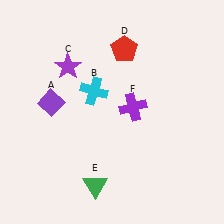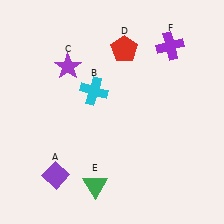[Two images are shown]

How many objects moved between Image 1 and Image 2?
2 objects moved between the two images.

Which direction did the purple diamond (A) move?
The purple diamond (A) moved down.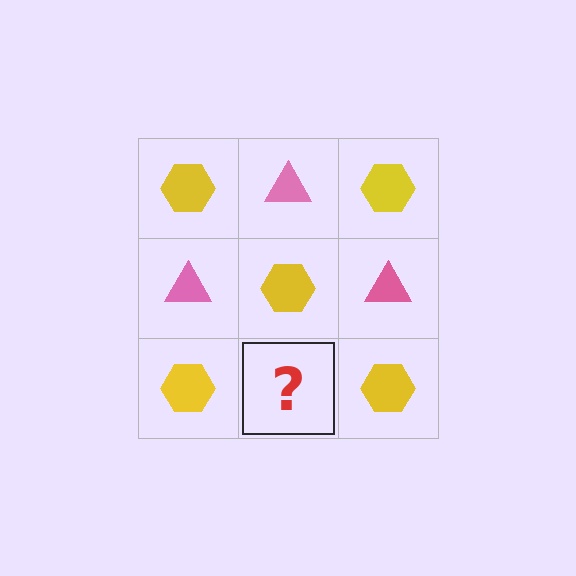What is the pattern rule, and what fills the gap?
The rule is that it alternates yellow hexagon and pink triangle in a checkerboard pattern. The gap should be filled with a pink triangle.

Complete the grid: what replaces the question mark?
The question mark should be replaced with a pink triangle.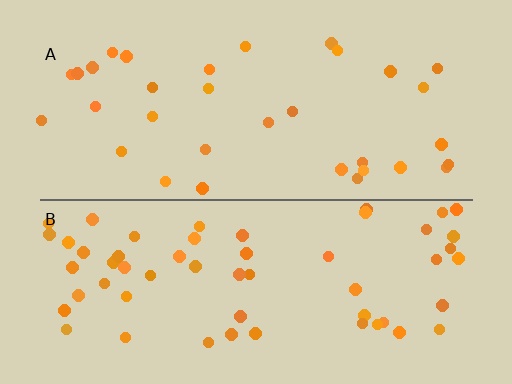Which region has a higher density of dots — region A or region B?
B (the bottom).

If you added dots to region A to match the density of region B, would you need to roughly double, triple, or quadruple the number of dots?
Approximately double.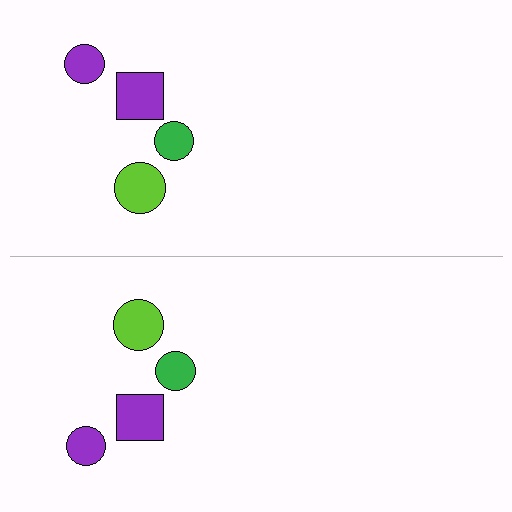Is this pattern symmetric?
Yes, this pattern has bilateral (reflection) symmetry.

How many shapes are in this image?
There are 8 shapes in this image.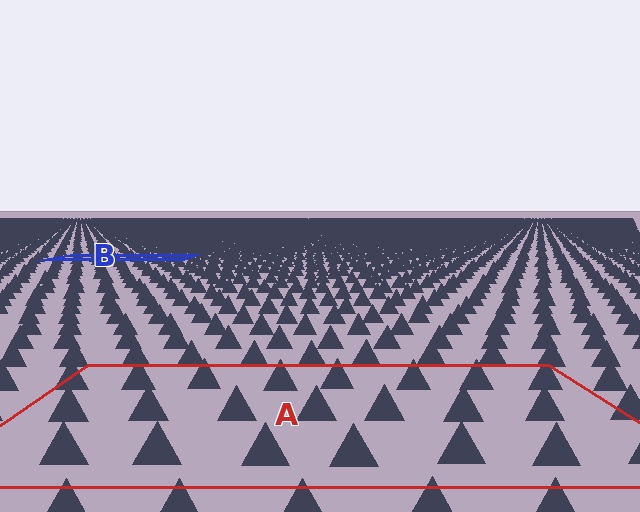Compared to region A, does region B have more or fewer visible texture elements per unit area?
Region B has more texture elements per unit area — they are packed more densely because it is farther away.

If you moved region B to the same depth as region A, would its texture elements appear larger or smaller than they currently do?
They would appear larger. At a closer depth, the same texture elements are projected at a bigger on-screen size.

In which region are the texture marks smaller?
The texture marks are smaller in region B, because it is farther away.